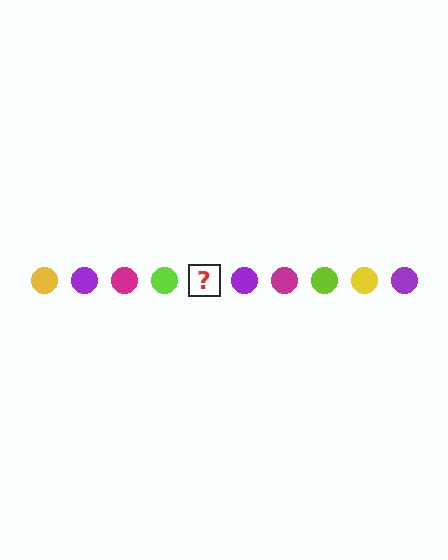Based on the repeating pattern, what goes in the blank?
The blank should be a yellow circle.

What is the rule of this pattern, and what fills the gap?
The rule is that the pattern cycles through yellow, purple, magenta, lime circles. The gap should be filled with a yellow circle.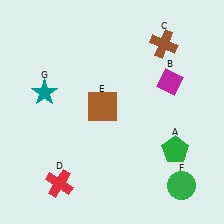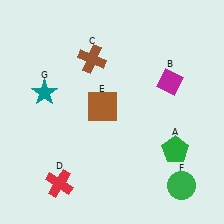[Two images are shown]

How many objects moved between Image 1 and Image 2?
1 object moved between the two images.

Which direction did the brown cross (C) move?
The brown cross (C) moved left.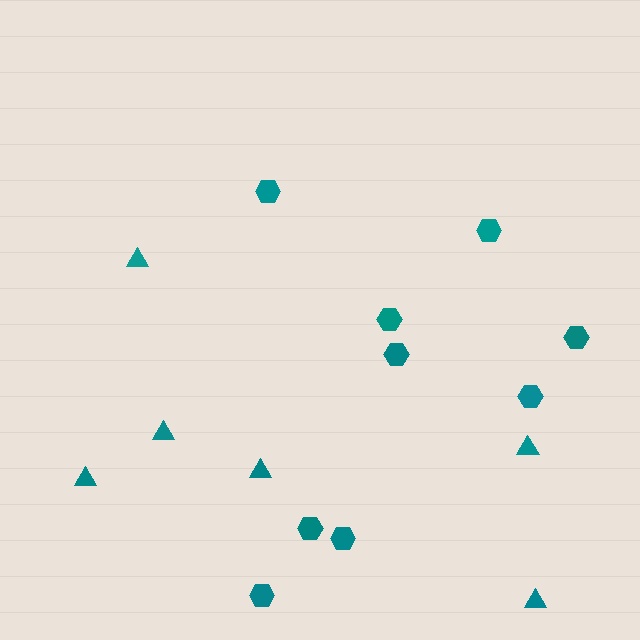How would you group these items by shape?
There are 2 groups: one group of triangles (6) and one group of hexagons (9).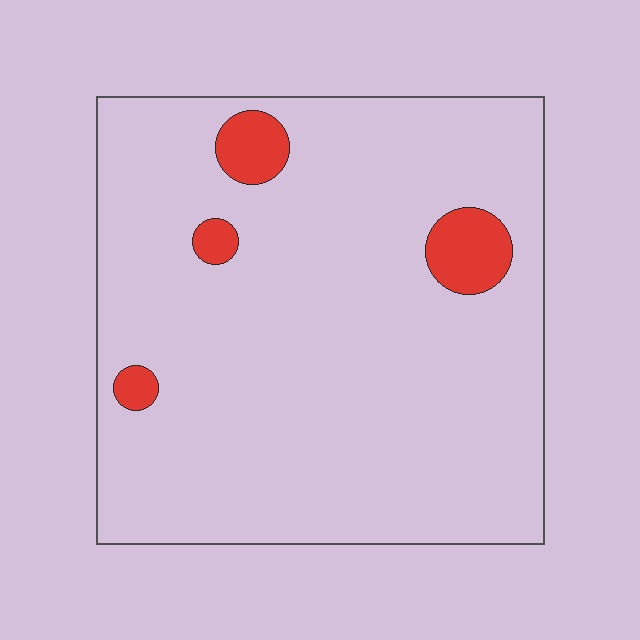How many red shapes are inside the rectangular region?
4.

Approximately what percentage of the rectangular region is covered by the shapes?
Approximately 5%.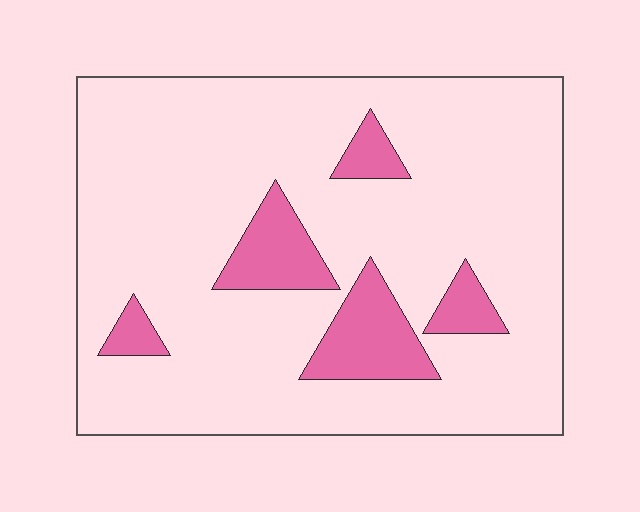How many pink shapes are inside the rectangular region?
5.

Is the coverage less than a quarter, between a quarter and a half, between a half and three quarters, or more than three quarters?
Less than a quarter.